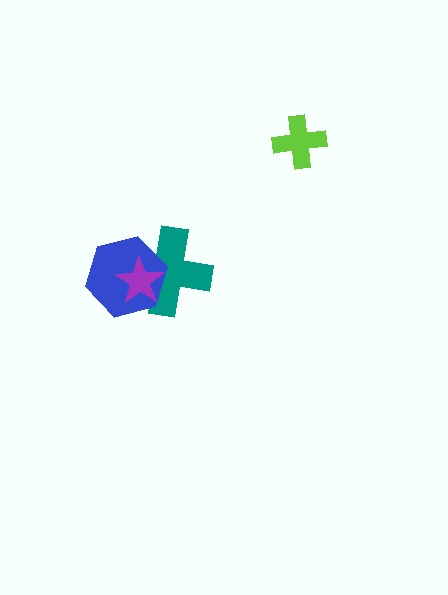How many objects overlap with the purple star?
2 objects overlap with the purple star.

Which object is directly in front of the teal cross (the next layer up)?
The blue hexagon is directly in front of the teal cross.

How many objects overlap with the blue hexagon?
2 objects overlap with the blue hexagon.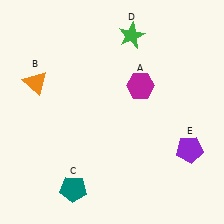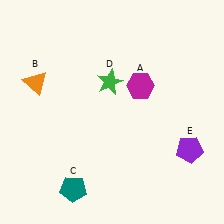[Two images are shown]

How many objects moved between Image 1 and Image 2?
1 object moved between the two images.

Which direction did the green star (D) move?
The green star (D) moved down.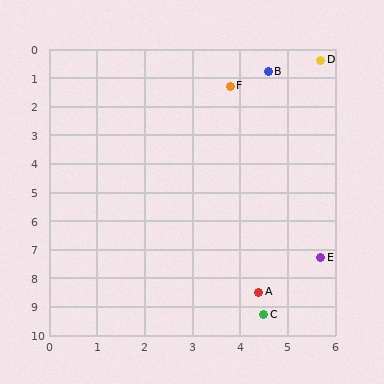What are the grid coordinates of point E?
Point E is at approximately (5.7, 7.3).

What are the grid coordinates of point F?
Point F is at approximately (3.8, 1.3).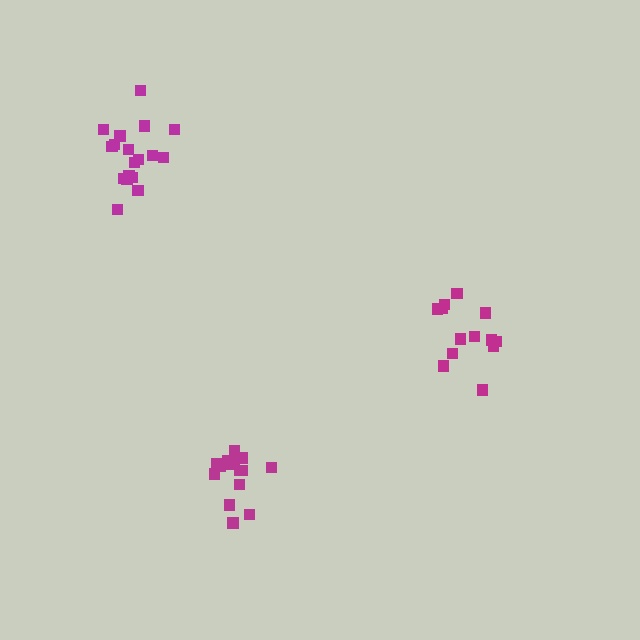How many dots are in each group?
Group 1: 15 dots, Group 2: 13 dots, Group 3: 18 dots (46 total).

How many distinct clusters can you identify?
There are 3 distinct clusters.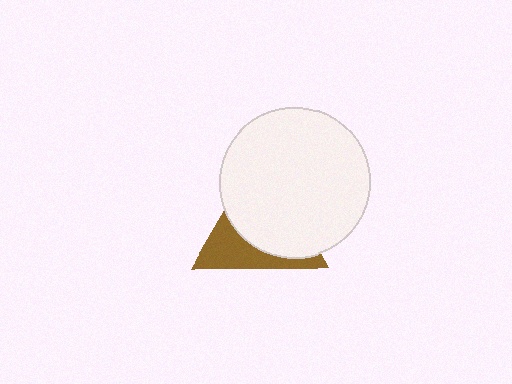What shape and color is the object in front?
The object in front is a white circle.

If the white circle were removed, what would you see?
You would see the complete brown triangle.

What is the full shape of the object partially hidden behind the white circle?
The partially hidden object is a brown triangle.